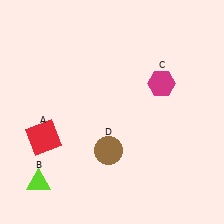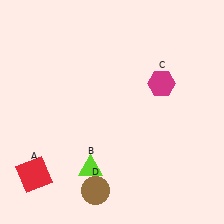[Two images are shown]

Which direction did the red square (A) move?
The red square (A) moved down.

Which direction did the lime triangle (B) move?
The lime triangle (B) moved right.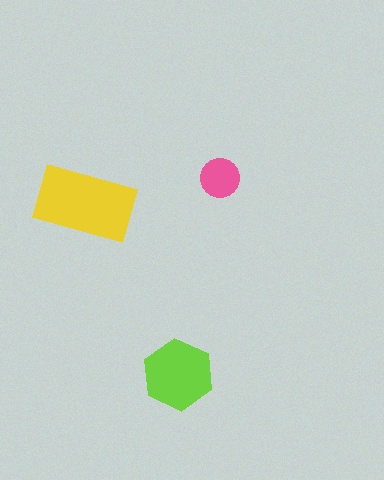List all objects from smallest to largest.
The pink circle, the lime hexagon, the yellow rectangle.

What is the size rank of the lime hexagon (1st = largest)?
2nd.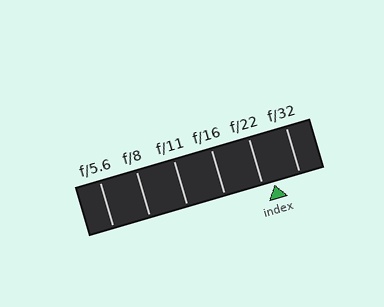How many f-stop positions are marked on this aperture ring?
There are 6 f-stop positions marked.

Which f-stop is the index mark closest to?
The index mark is closest to f/22.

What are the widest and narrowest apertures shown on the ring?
The widest aperture shown is f/5.6 and the narrowest is f/32.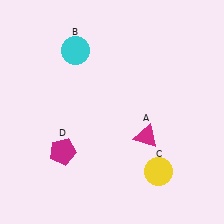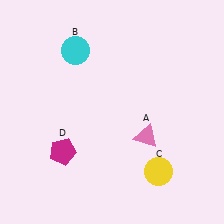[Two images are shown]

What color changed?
The triangle (A) changed from magenta in Image 1 to pink in Image 2.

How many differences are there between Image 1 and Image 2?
There is 1 difference between the two images.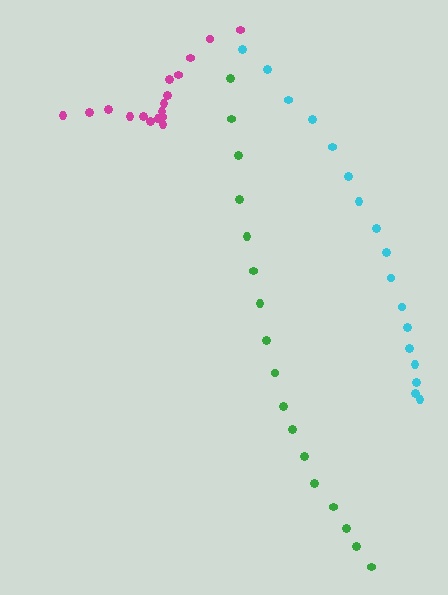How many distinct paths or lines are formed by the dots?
There are 3 distinct paths.